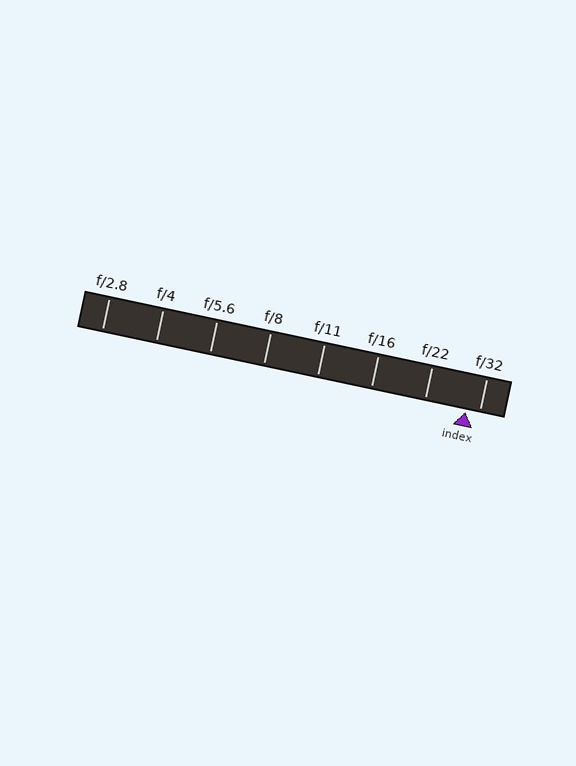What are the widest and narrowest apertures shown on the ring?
The widest aperture shown is f/2.8 and the narrowest is f/32.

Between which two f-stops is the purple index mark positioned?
The index mark is between f/22 and f/32.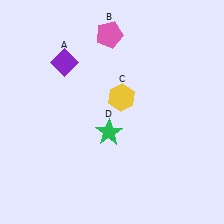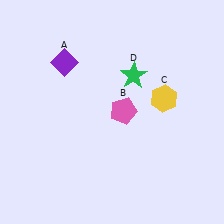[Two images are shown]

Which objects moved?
The objects that moved are: the pink pentagon (B), the yellow hexagon (C), the green star (D).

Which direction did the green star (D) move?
The green star (D) moved up.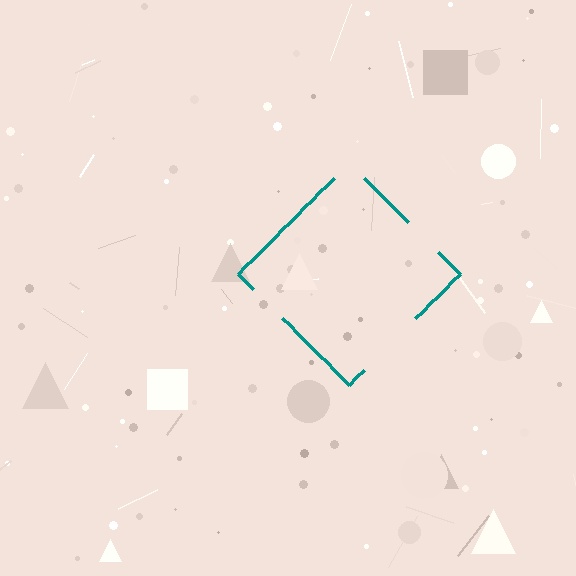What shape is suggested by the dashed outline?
The dashed outline suggests a diamond.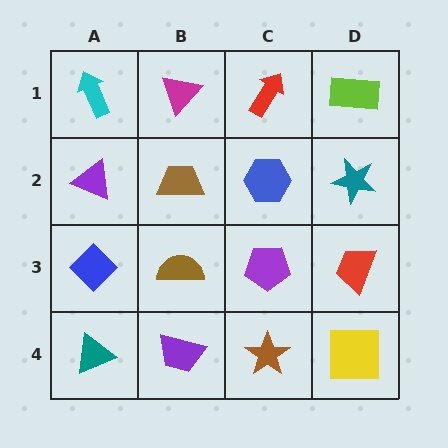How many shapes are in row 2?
4 shapes.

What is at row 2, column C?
A blue hexagon.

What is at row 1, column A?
A cyan arrow.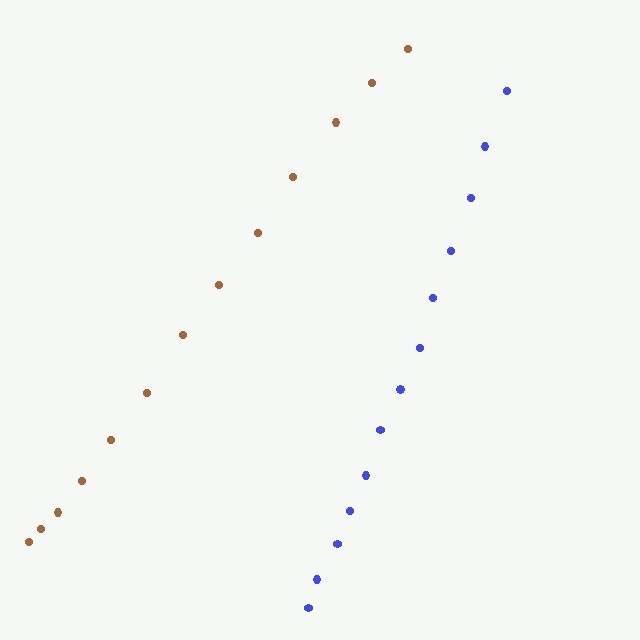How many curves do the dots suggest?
There are 2 distinct paths.